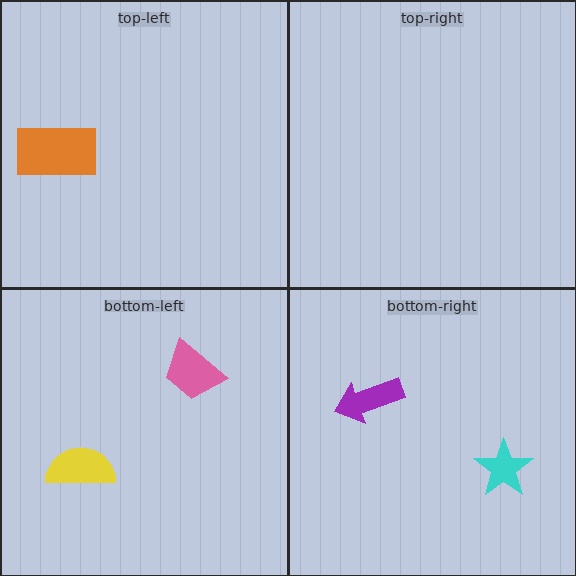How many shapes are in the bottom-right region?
2.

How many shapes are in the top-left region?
1.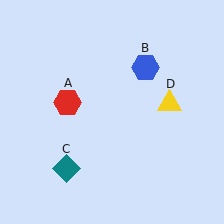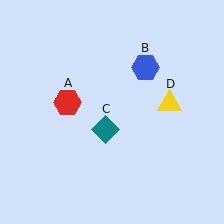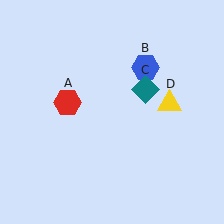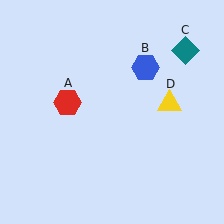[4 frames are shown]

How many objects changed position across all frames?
1 object changed position: teal diamond (object C).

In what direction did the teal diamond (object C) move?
The teal diamond (object C) moved up and to the right.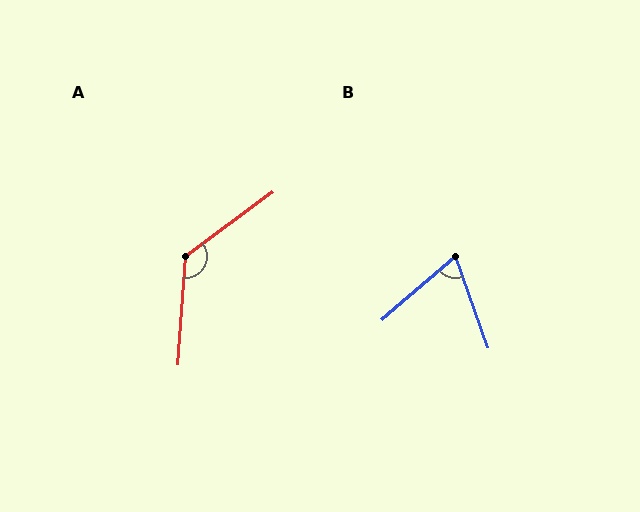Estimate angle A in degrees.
Approximately 130 degrees.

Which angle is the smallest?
B, at approximately 69 degrees.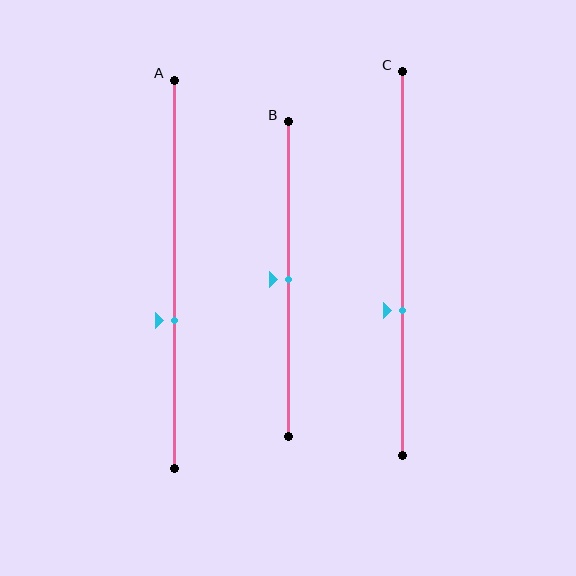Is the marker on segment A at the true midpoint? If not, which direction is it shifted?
No, the marker on segment A is shifted downward by about 12% of the segment length.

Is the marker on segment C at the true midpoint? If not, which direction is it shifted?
No, the marker on segment C is shifted downward by about 12% of the segment length.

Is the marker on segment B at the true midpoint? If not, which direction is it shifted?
Yes, the marker on segment B is at the true midpoint.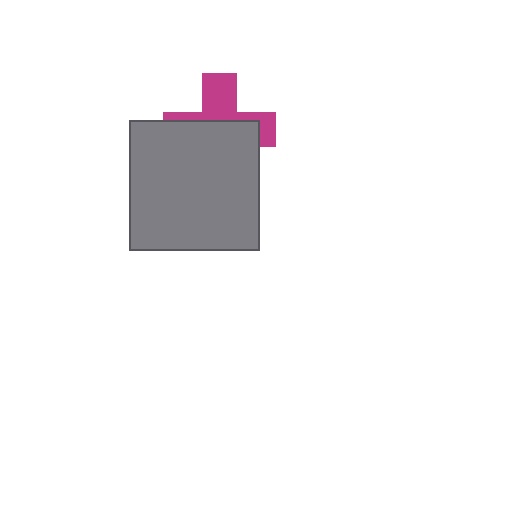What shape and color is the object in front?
The object in front is a gray square.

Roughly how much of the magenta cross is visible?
A small part of it is visible (roughly 40%).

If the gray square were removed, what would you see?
You would see the complete magenta cross.